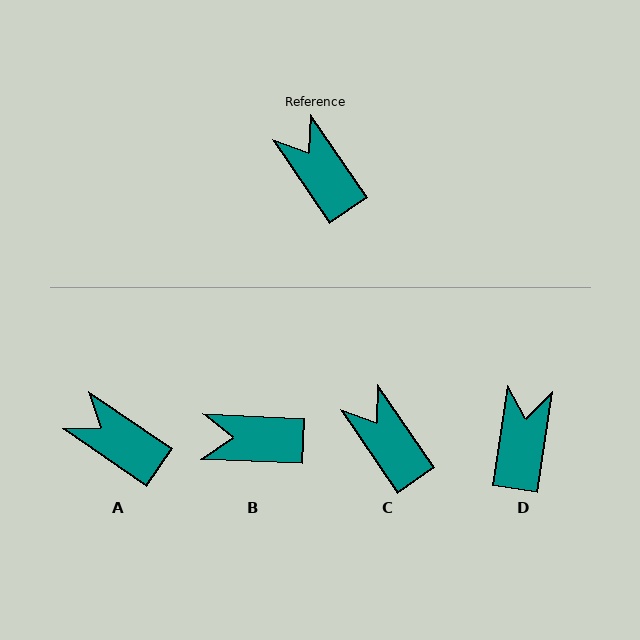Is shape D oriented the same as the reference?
No, it is off by about 43 degrees.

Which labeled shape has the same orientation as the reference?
C.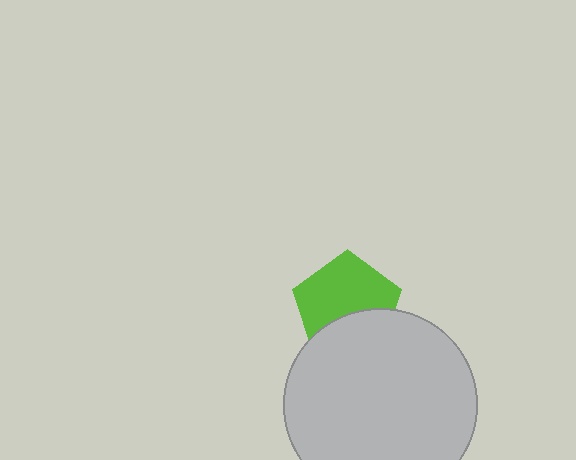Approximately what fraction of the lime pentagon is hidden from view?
Roughly 37% of the lime pentagon is hidden behind the light gray circle.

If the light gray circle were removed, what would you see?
You would see the complete lime pentagon.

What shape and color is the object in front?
The object in front is a light gray circle.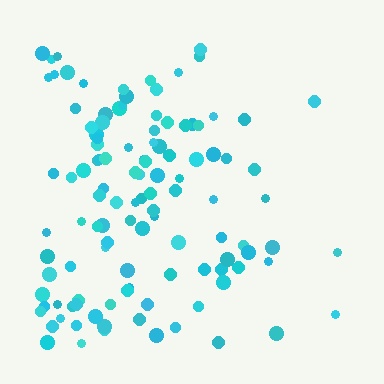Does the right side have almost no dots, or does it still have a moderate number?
Still a moderate number, just noticeably fewer than the left.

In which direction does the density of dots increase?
From right to left, with the left side densest.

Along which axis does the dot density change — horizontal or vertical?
Horizontal.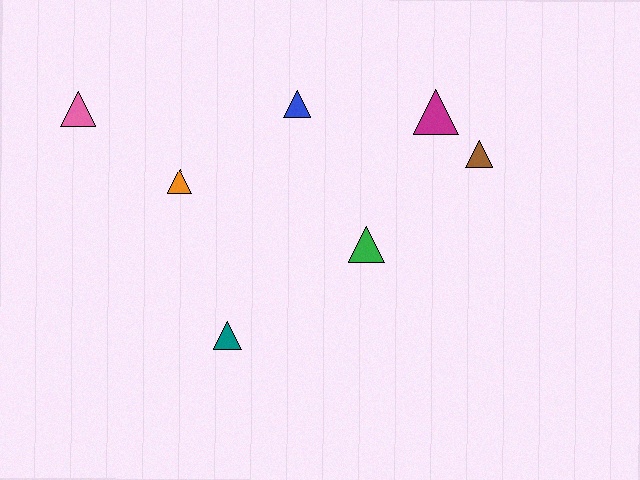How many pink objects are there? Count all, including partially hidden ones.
There is 1 pink object.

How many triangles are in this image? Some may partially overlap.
There are 7 triangles.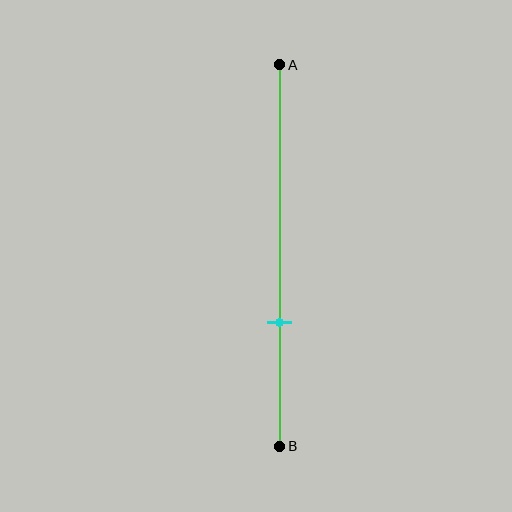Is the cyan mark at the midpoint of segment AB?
No, the mark is at about 65% from A, not at the 50% midpoint.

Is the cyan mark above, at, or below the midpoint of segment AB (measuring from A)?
The cyan mark is below the midpoint of segment AB.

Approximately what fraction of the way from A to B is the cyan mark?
The cyan mark is approximately 65% of the way from A to B.